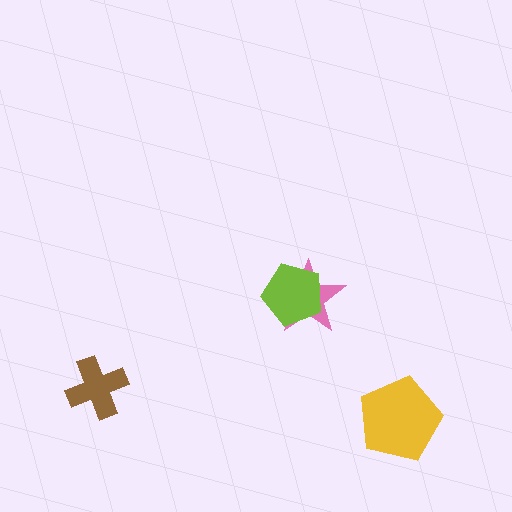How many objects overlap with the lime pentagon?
1 object overlaps with the lime pentagon.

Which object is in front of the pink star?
The lime pentagon is in front of the pink star.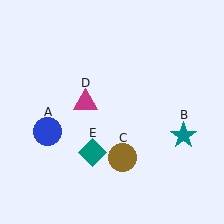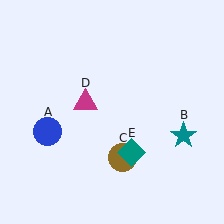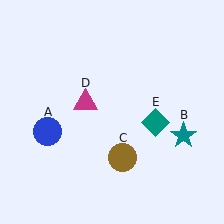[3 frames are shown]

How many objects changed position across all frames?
1 object changed position: teal diamond (object E).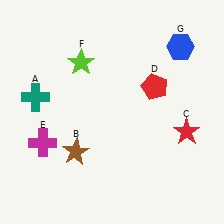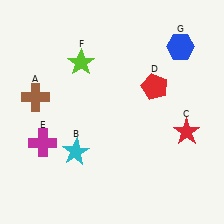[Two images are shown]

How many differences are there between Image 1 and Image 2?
There are 2 differences between the two images.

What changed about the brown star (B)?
In Image 1, B is brown. In Image 2, it changed to cyan.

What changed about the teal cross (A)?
In Image 1, A is teal. In Image 2, it changed to brown.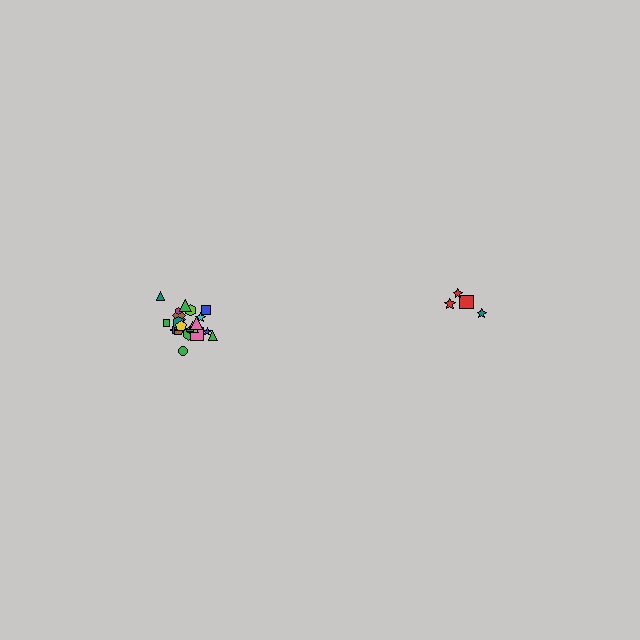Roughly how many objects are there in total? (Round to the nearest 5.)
Roughly 25 objects in total.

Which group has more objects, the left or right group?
The left group.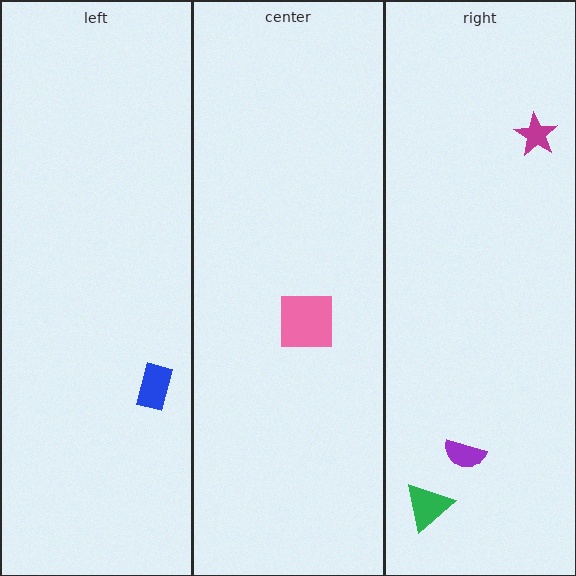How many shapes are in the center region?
1.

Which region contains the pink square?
The center region.